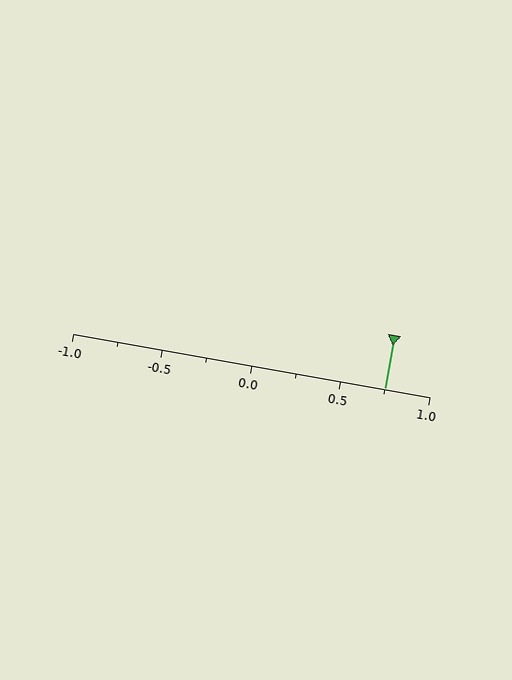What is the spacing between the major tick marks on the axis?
The major ticks are spaced 0.5 apart.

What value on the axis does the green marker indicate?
The marker indicates approximately 0.75.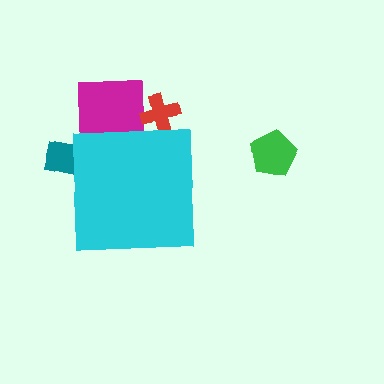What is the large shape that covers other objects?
A cyan square.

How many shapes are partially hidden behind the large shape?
3 shapes are partially hidden.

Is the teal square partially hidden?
Yes, the teal square is partially hidden behind the cyan square.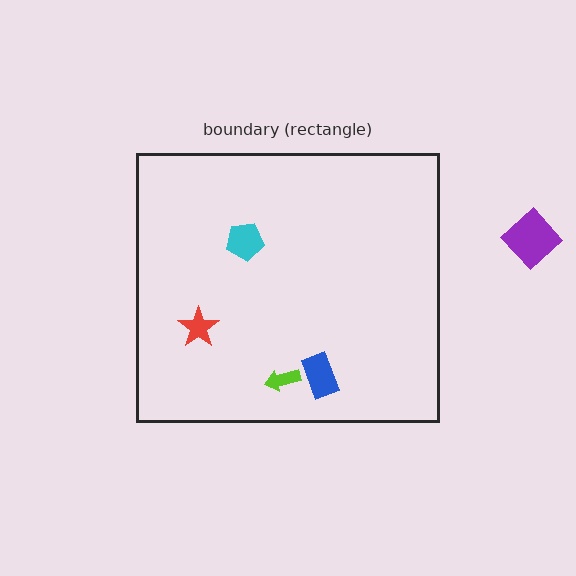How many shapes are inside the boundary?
4 inside, 1 outside.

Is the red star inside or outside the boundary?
Inside.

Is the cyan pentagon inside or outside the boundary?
Inside.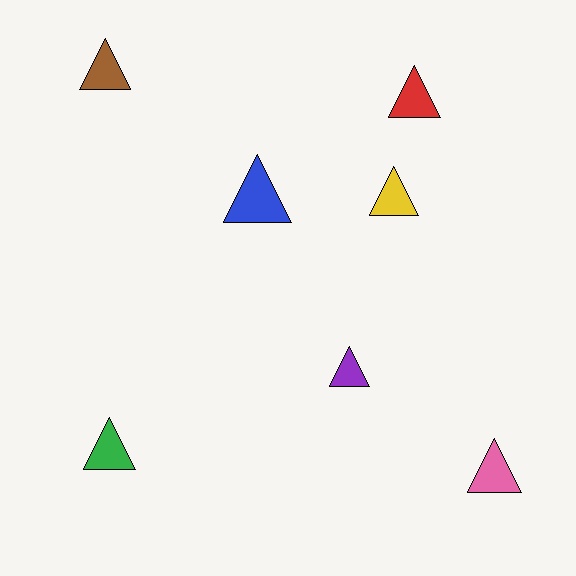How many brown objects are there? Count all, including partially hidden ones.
There is 1 brown object.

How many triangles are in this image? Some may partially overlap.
There are 7 triangles.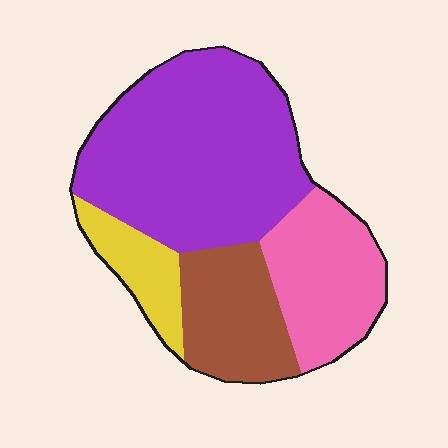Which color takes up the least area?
Yellow, at roughly 10%.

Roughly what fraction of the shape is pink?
Pink takes up less than a quarter of the shape.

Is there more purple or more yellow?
Purple.